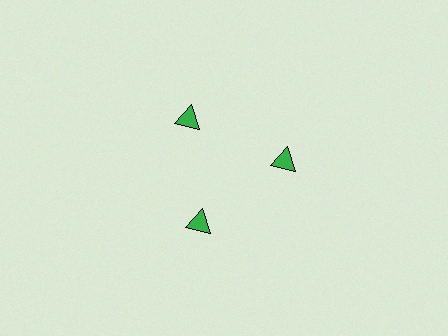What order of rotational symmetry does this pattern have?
This pattern has 3-fold rotational symmetry.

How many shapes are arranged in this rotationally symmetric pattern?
There are 3 shapes, arranged in 3 groups of 1.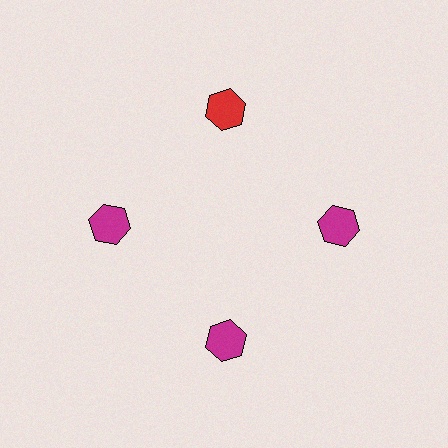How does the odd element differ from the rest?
It has a different color: red instead of magenta.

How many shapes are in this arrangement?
There are 4 shapes arranged in a ring pattern.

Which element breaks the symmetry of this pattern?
The red hexagon at roughly the 12 o'clock position breaks the symmetry. All other shapes are magenta hexagons.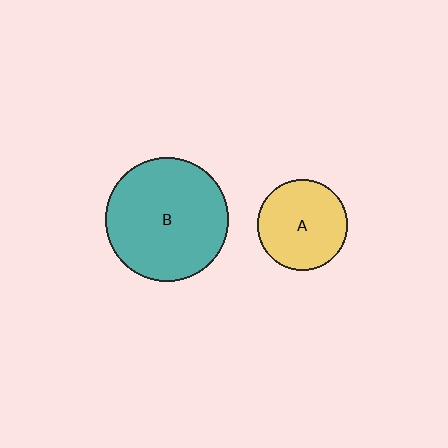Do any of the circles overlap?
No, none of the circles overlap.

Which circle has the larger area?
Circle B (teal).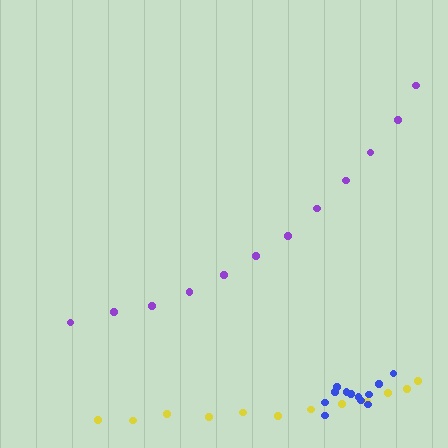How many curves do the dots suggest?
There are 3 distinct paths.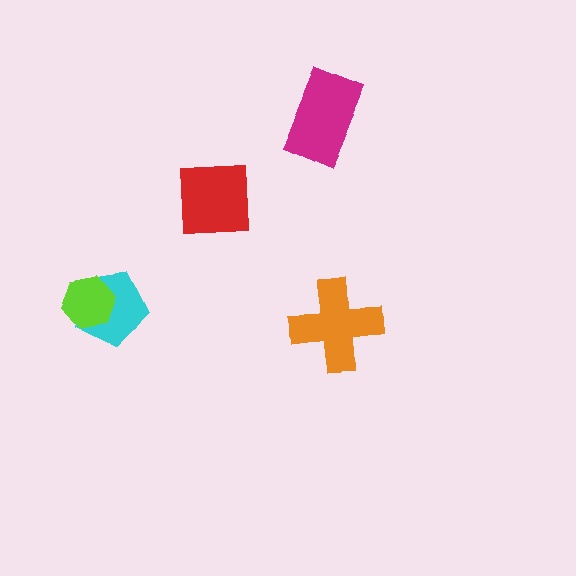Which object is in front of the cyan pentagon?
The lime hexagon is in front of the cyan pentagon.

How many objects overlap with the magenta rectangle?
0 objects overlap with the magenta rectangle.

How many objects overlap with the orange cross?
0 objects overlap with the orange cross.